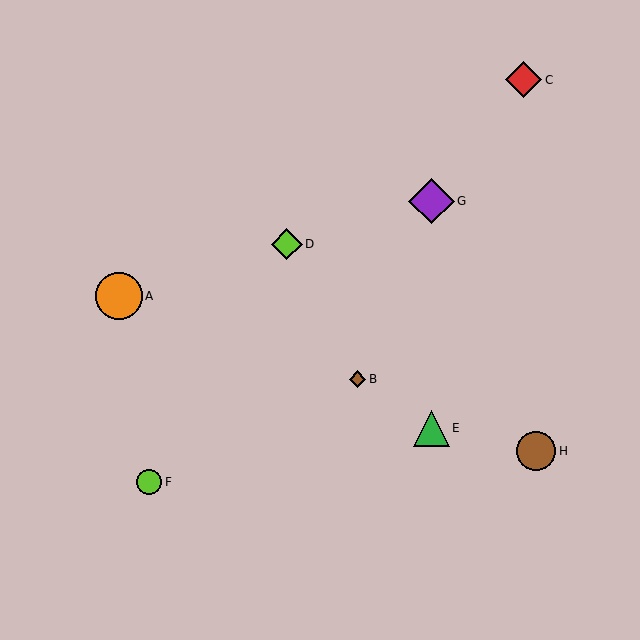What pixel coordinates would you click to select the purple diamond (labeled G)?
Click at (432, 201) to select the purple diamond G.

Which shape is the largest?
The orange circle (labeled A) is the largest.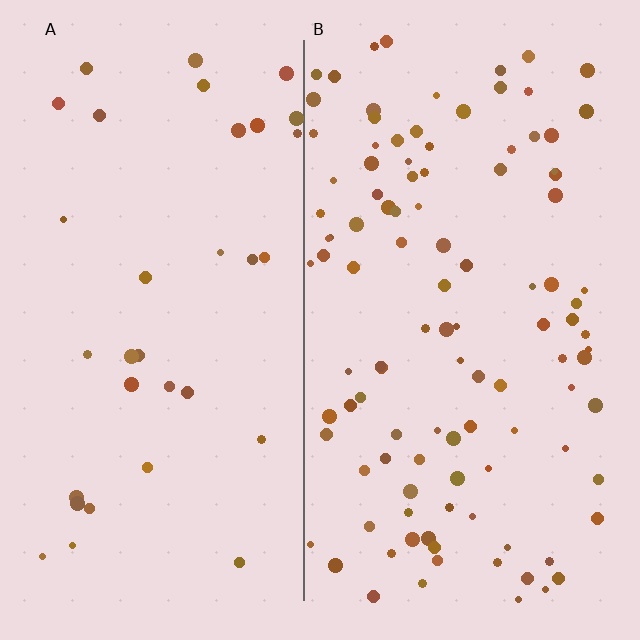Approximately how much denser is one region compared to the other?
Approximately 3.2× — region B over region A.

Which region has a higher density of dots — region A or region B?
B (the right).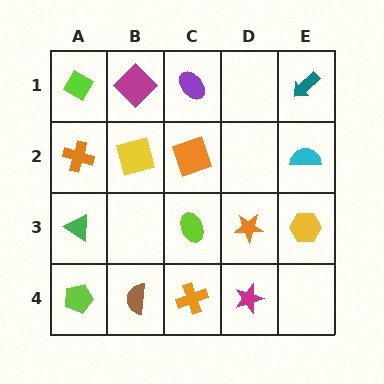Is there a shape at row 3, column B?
No, that cell is empty.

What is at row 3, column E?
A yellow hexagon.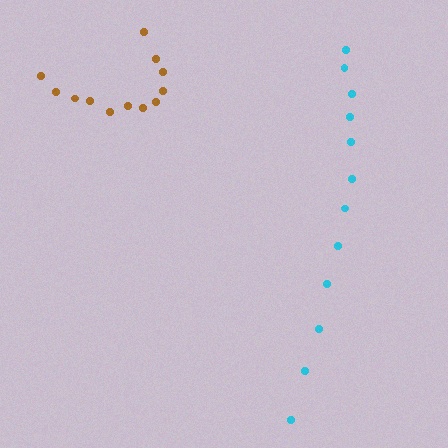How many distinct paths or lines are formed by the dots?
There are 2 distinct paths.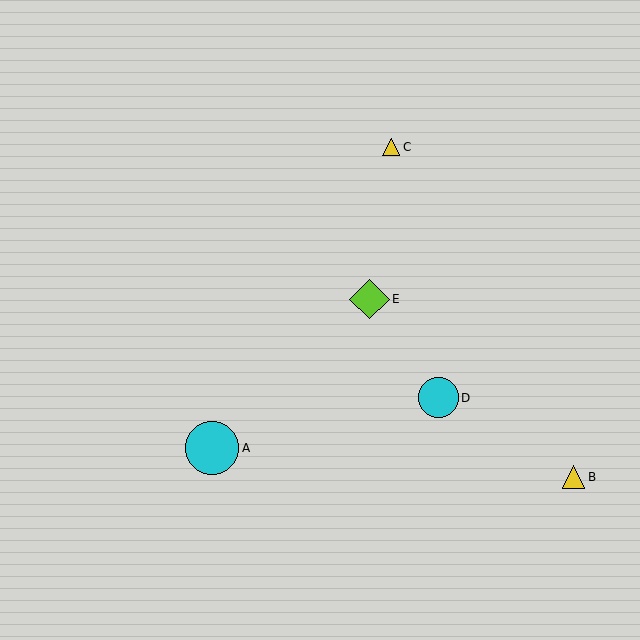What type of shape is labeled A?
Shape A is a cyan circle.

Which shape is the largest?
The cyan circle (labeled A) is the largest.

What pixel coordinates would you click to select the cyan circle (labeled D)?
Click at (439, 398) to select the cyan circle D.